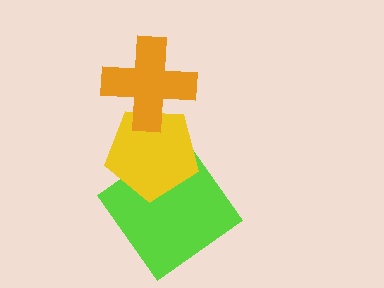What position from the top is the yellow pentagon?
The yellow pentagon is 2nd from the top.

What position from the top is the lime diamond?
The lime diamond is 3rd from the top.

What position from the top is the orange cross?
The orange cross is 1st from the top.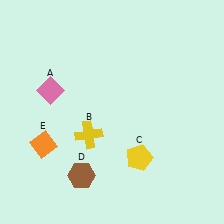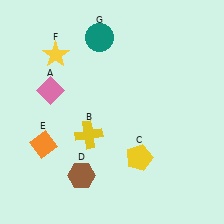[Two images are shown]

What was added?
A yellow star (F), a teal circle (G) were added in Image 2.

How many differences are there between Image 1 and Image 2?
There are 2 differences between the two images.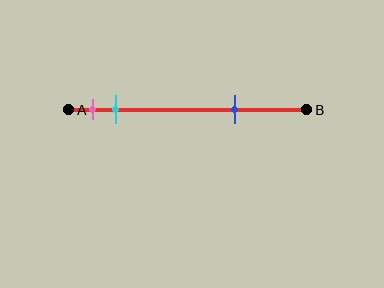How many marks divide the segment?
There are 3 marks dividing the segment.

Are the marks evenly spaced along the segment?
No, the marks are not evenly spaced.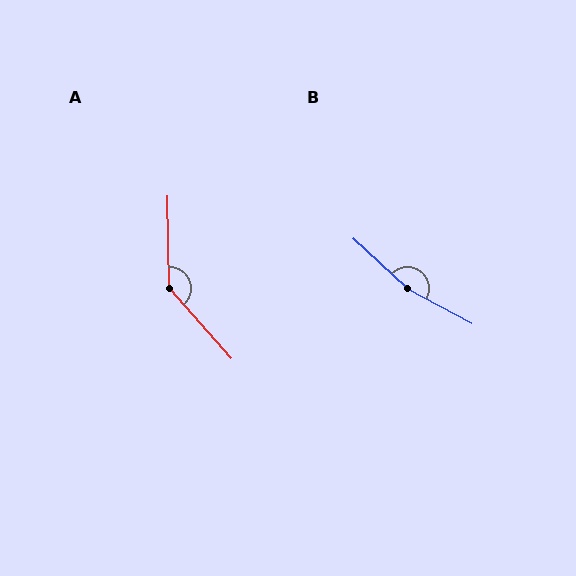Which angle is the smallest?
A, at approximately 140 degrees.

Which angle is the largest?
B, at approximately 165 degrees.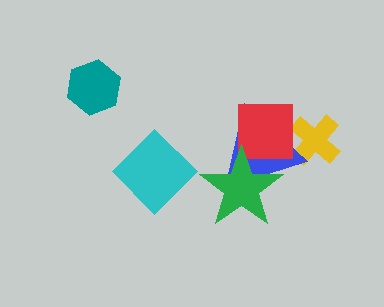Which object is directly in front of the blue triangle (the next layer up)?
The red square is directly in front of the blue triangle.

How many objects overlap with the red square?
2 objects overlap with the red square.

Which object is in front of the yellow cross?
The blue triangle is in front of the yellow cross.